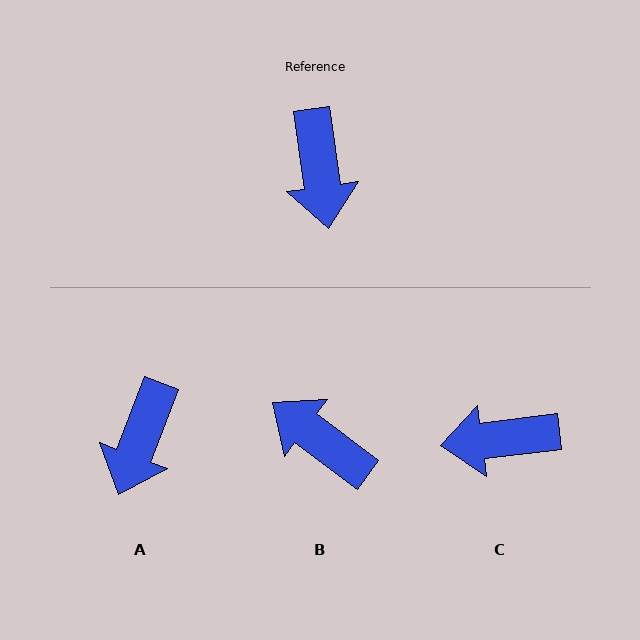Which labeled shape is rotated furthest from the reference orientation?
B, about 135 degrees away.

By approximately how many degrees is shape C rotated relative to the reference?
Approximately 91 degrees clockwise.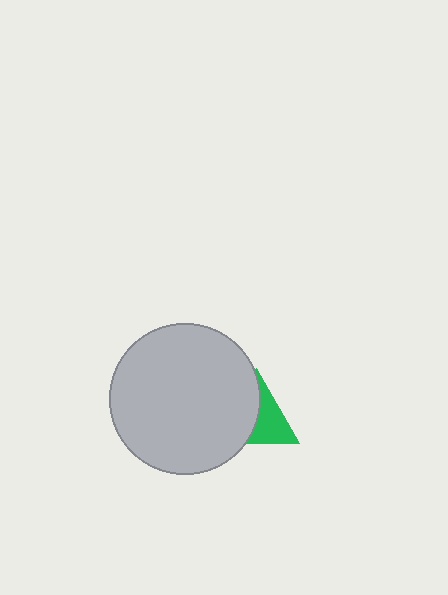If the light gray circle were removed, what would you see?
You would see the complete green triangle.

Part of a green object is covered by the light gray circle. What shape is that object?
It is a triangle.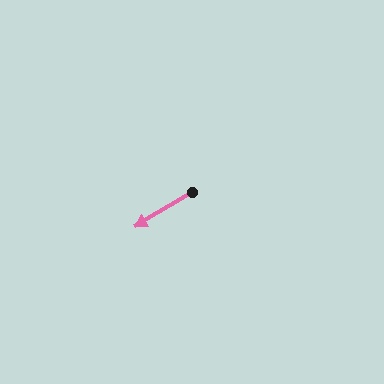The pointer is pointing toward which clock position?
Roughly 8 o'clock.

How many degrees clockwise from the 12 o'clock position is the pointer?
Approximately 239 degrees.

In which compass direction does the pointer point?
Southwest.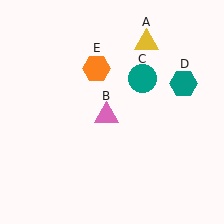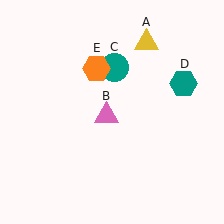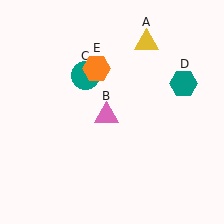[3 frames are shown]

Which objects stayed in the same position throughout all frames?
Yellow triangle (object A) and pink triangle (object B) and teal hexagon (object D) and orange hexagon (object E) remained stationary.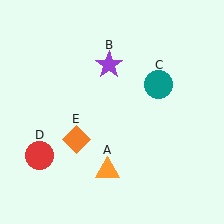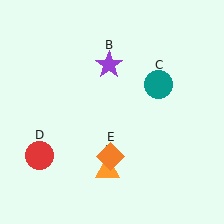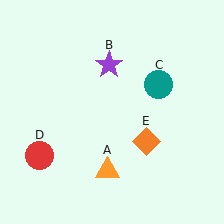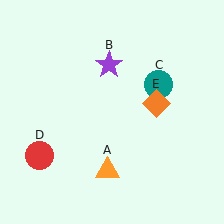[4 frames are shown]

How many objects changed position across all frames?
1 object changed position: orange diamond (object E).